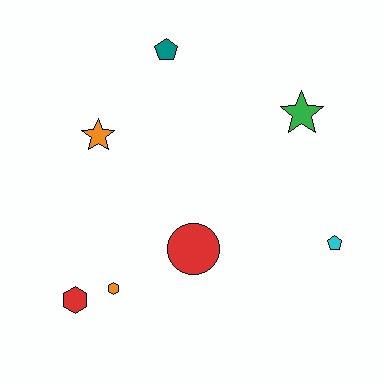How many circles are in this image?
There is 1 circle.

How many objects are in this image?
There are 7 objects.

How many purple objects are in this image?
There are no purple objects.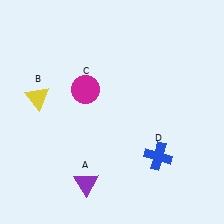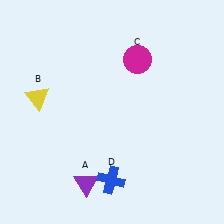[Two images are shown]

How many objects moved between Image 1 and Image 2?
2 objects moved between the two images.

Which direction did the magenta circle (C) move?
The magenta circle (C) moved right.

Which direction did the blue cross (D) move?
The blue cross (D) moved left.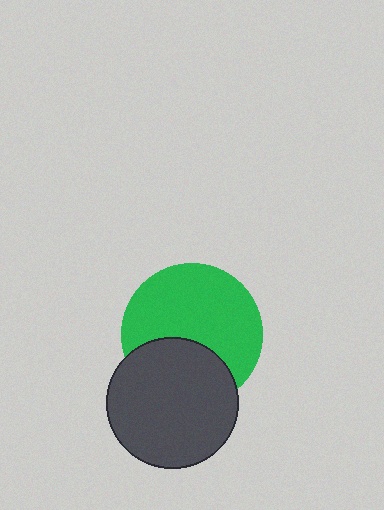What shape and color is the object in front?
The object in front is a dark gray circle.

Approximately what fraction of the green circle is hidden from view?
Roughly 34% of the green circle is hidden behind the dark gray circle.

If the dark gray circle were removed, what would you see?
You would see the complete green circle.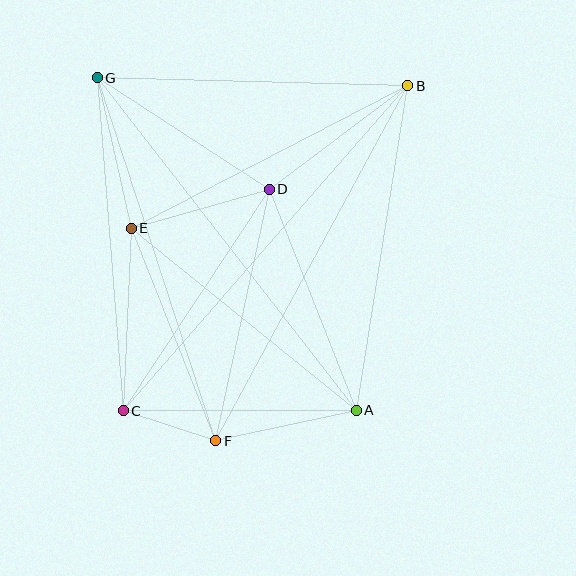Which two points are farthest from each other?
Points B and C are farthest from each other.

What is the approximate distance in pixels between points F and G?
The distance between F and G is approximately 382 pixels.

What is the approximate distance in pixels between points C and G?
The distance between C and G is approximately 334 pixels.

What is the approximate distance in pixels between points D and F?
The distance between D and F is approximately 257 pixels.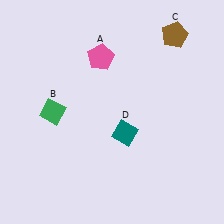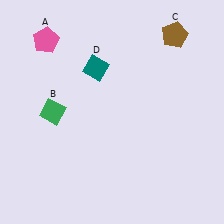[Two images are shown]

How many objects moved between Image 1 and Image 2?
2 objects moved between the two images.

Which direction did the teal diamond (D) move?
The teal diamond (D) moved up.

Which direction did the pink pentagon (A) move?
The pink pentagon (A) moved left.